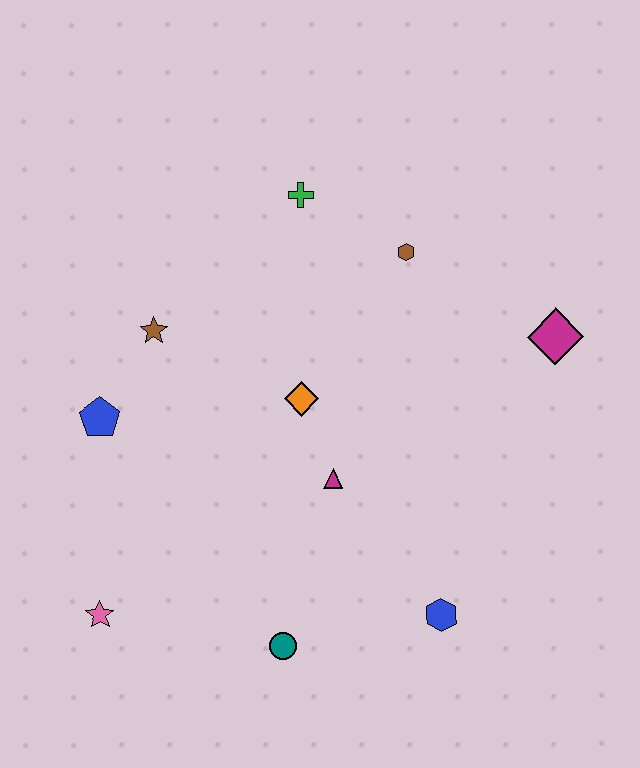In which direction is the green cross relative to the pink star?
The green cross is above the pink star.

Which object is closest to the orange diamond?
The magenta triangle is closest to the orange diamond.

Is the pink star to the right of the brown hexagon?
No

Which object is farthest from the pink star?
The magenta diamond is farthest from the pink star.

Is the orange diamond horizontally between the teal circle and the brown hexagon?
Yes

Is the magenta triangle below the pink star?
No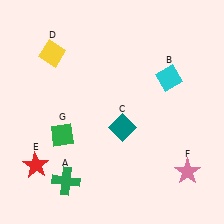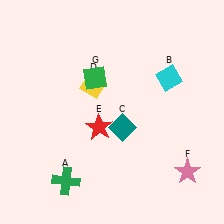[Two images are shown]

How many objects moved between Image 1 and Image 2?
3 objects moved between the two images.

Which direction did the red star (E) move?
The red star (E) moved right.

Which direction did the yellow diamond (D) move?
The yellow diamond (D) moved right.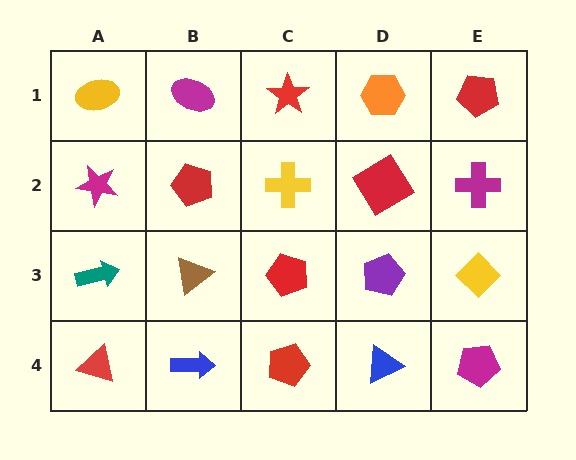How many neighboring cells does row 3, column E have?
3.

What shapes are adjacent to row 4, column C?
A red pentagon (row 3, column C), a blue arrow (row 4, column B), a blue triangle (row 4, column D).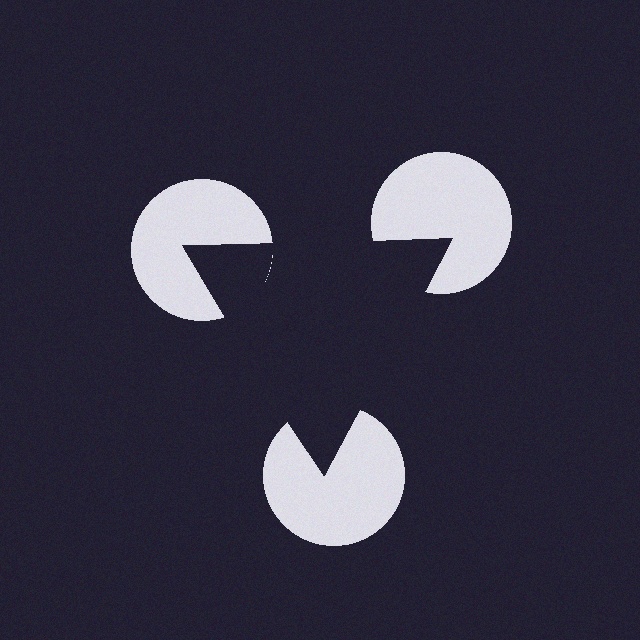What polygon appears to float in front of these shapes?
An illusory triangle — its edges are inferred from the aligned wedge cuts in the pac-man discs, not physically drawn.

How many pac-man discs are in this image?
There are 3 — one at each vertex of the illusory triangle.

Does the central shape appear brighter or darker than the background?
It typically appears slightly darker than the background, even though no actual brightness change is drawn.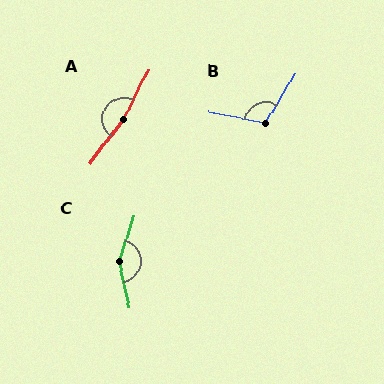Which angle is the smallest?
B, at approximately 110 degrees.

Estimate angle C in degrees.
Approximately 150 degrees.